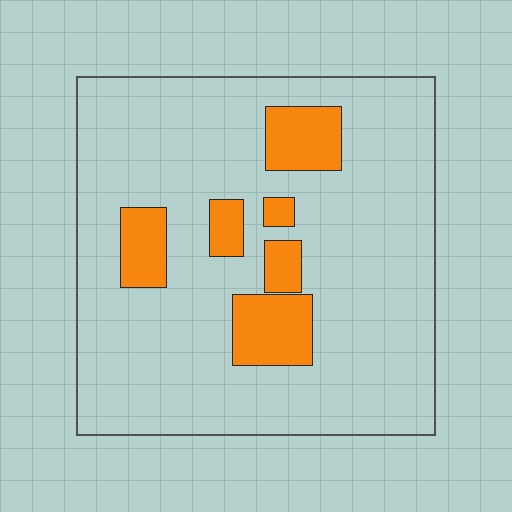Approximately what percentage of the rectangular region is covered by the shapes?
Approximately 15%.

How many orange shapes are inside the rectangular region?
6.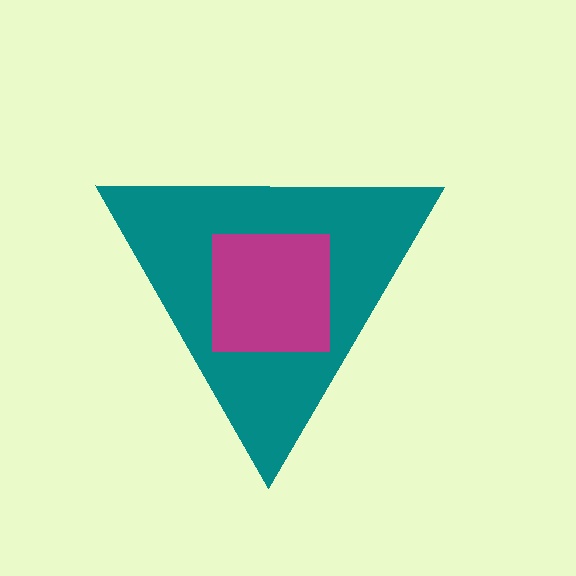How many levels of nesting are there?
2.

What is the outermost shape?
The teal triangle.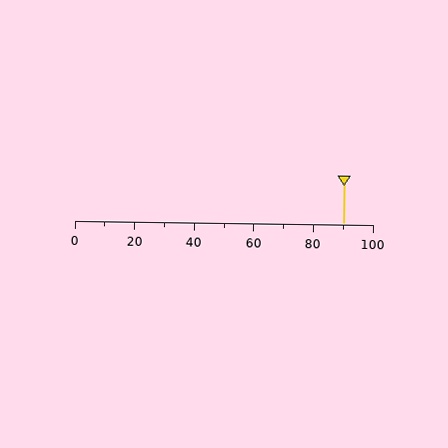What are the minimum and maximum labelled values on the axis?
The axis runs from 0 to 100.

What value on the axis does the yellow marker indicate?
The marker indicates approximately 90.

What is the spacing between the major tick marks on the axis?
The major ticks are spaced 20 apart.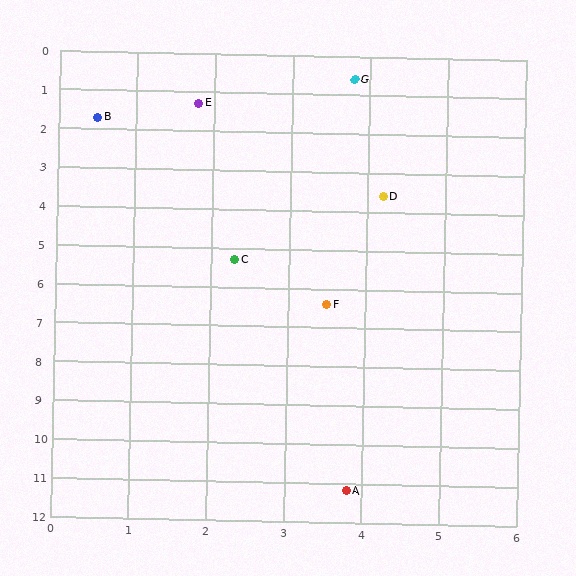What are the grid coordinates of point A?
Point A is at approximately (3.8, 11.2).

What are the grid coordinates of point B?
Point B is at approximately (0.5, 1.7).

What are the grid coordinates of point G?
Point G is at approximately (3.8, 0.6).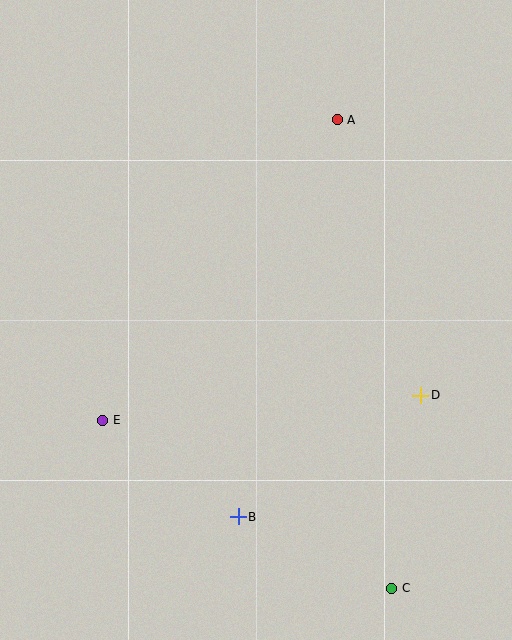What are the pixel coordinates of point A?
Point A is at (337, 120).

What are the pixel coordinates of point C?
Point C is at (392, 588).